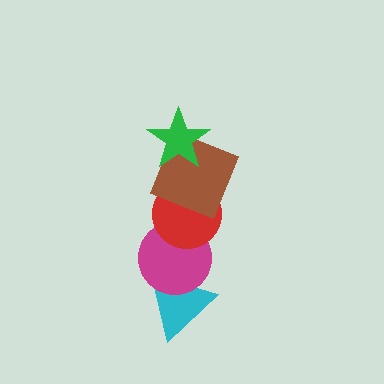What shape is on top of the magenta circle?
The red circle is on top of the magenta circle.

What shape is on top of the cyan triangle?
The magenta circle is on top of the cyan triangle.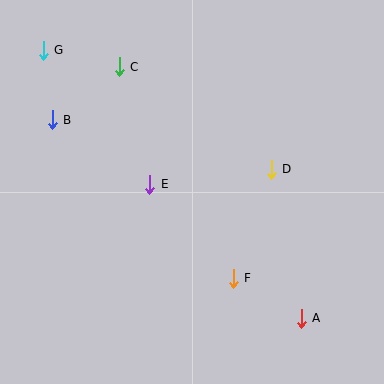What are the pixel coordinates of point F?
Point F is at (233, 278).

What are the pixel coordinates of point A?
Point A is at (301, 318).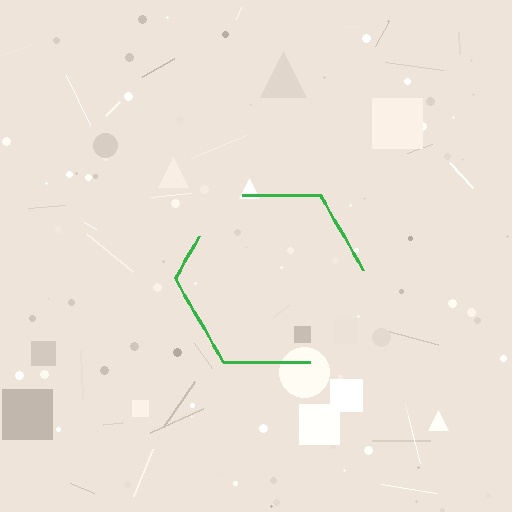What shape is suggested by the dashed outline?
The dashed outline suggests a hexagon.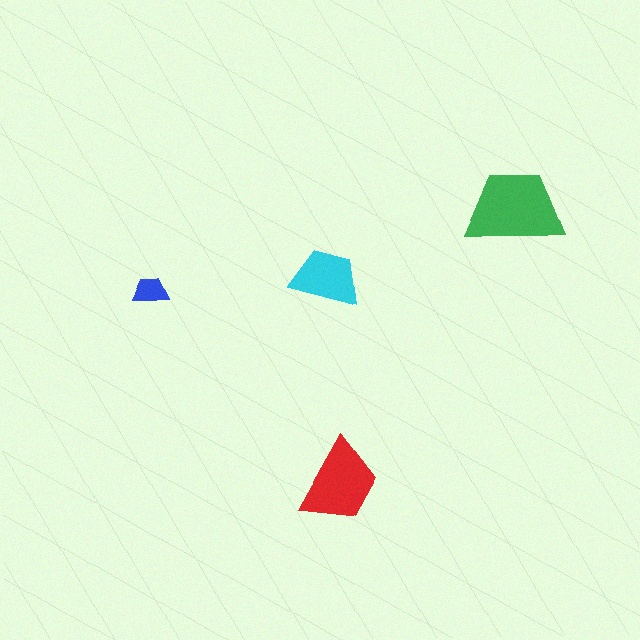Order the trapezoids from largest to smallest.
the green one, the red one, the cyan one, the blue one.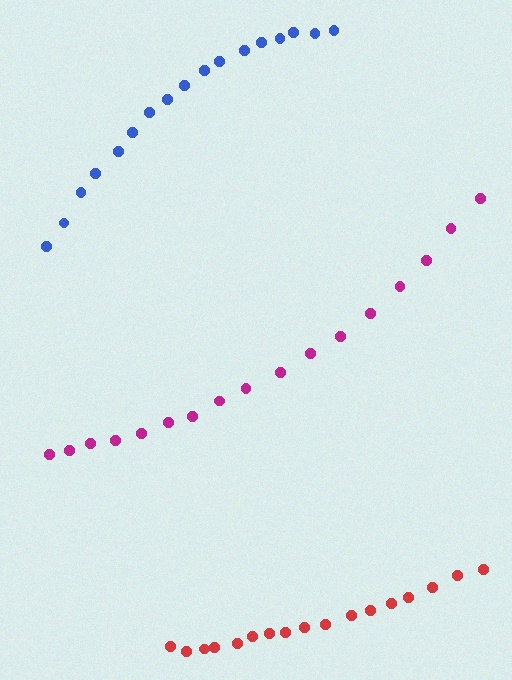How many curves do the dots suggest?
There are 3 distinct paths.